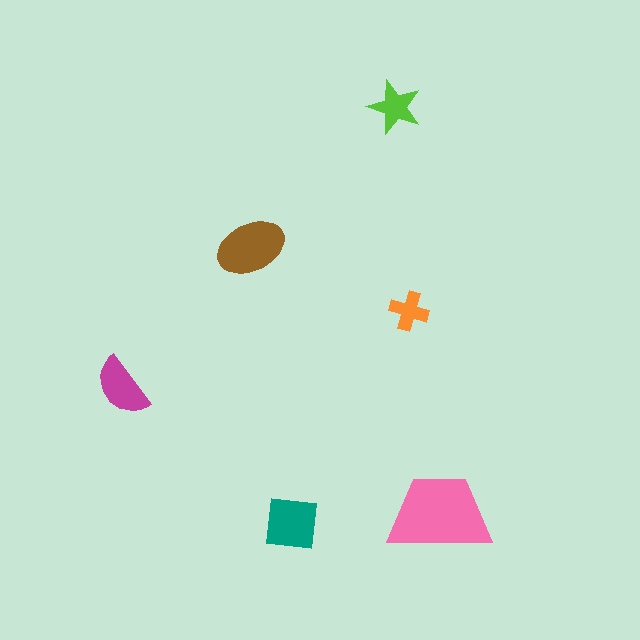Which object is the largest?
The pink trapezoid.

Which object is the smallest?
The orange cross.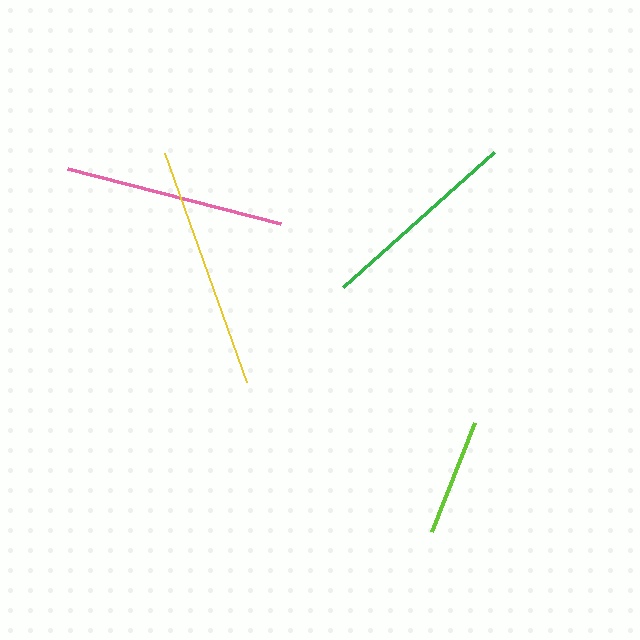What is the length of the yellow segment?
The yellow segment is approximately 243 pixels long.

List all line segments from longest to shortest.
From longest to shortest: yellow, pink, green, lime.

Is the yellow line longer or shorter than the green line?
The yellow line is longer than the green line.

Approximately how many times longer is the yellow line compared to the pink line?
The yellow line is approximately 1.1 times the length of the pink line.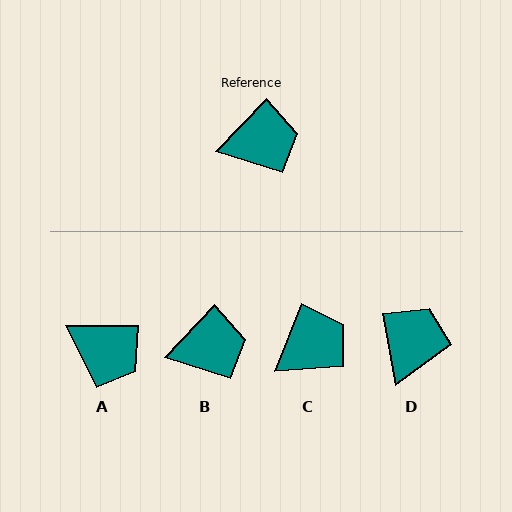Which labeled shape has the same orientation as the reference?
B.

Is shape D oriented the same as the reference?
No, it is off by about 54 degrees.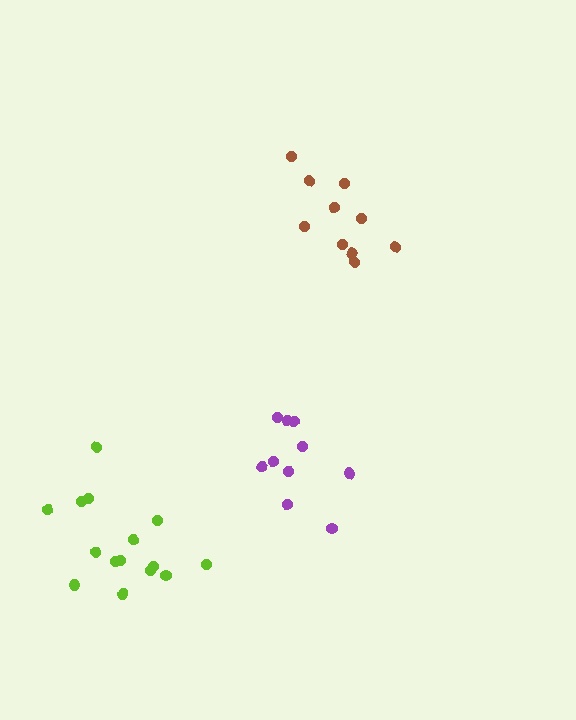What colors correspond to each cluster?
The clusters are colored: purple, brown, lime.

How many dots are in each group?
Group 1: 10 dots, Group 2: 10 dots, Group 3: 15 dots (35 total).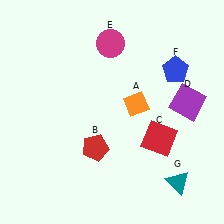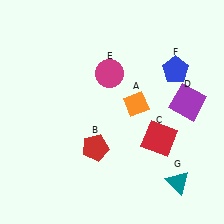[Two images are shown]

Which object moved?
The magenta circle (E) moved down.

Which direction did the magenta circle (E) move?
The magenta circle (E) moved down.